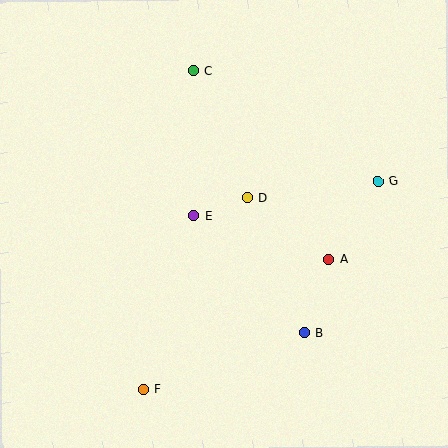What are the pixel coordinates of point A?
Point A is at (329, 259).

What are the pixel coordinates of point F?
Point F is at (143, 389).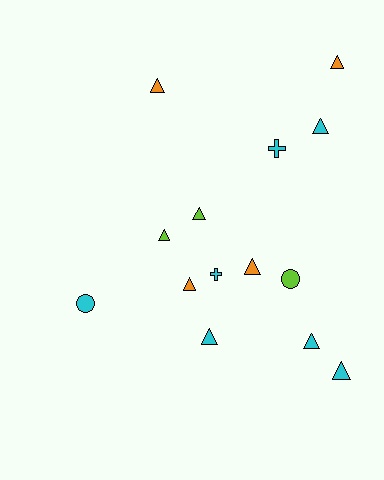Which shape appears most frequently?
Triangle, with 10 objects.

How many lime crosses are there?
There are no lime crosses.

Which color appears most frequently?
Cyan, with 7 objects.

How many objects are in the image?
There are 14 objects.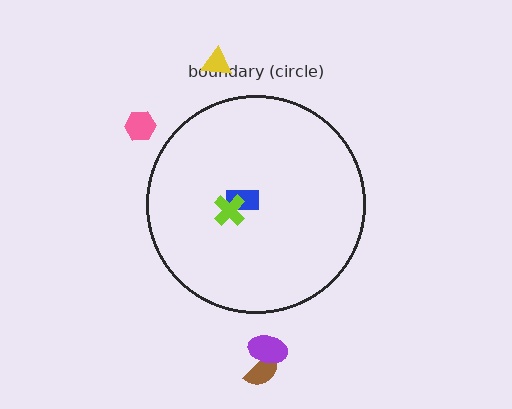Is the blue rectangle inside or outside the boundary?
Inside.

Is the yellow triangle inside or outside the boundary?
Outside.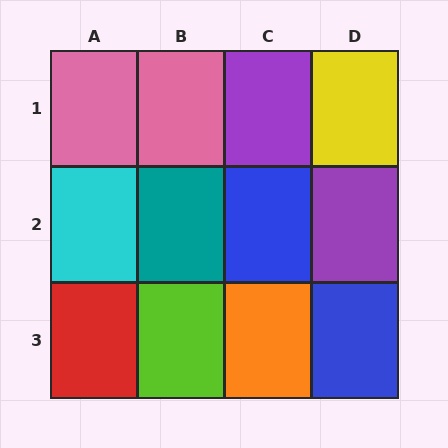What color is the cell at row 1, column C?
Purple.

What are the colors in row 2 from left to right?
Cyan, teal, blue, purple.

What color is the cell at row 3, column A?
Red.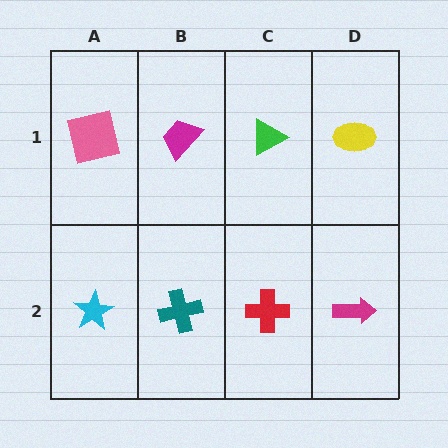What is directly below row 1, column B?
A teal cross.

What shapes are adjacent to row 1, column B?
A teal cross (row 2, column B), a pink square (row 1, column A), a green triangle (row 1, column C).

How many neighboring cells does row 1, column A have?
2.